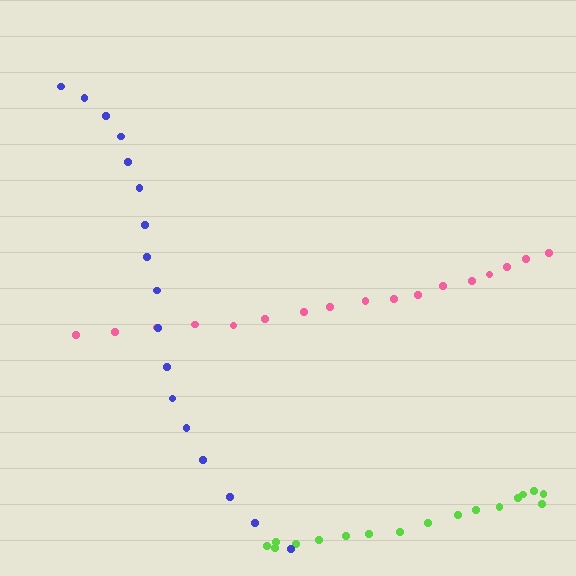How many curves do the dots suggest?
There are 3 distinct paths.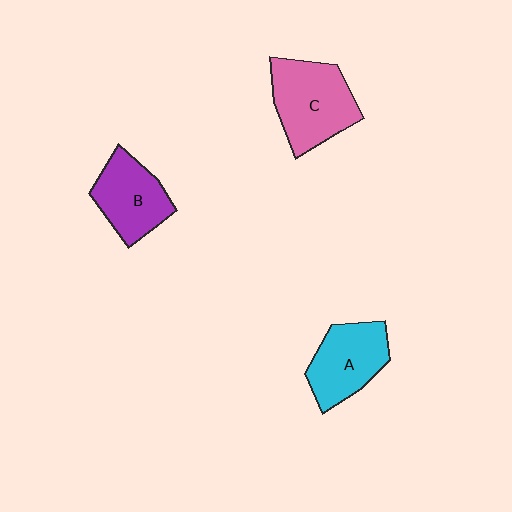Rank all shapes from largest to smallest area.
From largest to smallest: C (pink), A (cyan), B (purple).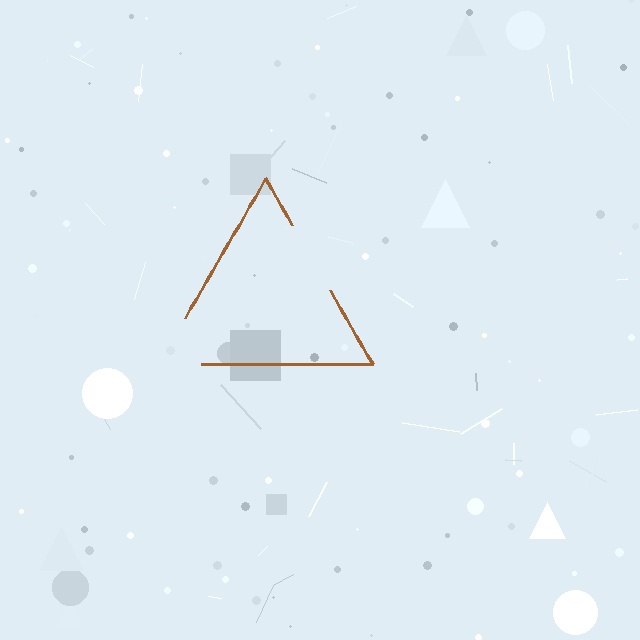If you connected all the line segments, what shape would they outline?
They would outline a triangle.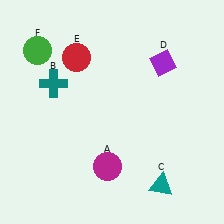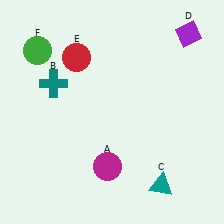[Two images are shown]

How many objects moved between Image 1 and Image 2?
1 object moved between the two images.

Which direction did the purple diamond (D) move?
The purple diamond (D) moved up.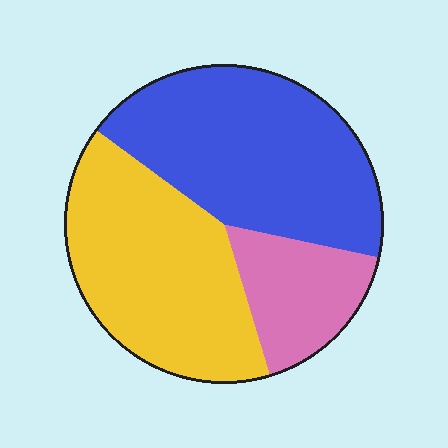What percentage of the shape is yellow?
Yellow covers about 40% of the shape.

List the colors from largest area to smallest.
From largest to smallest: blue, yellow, pink.